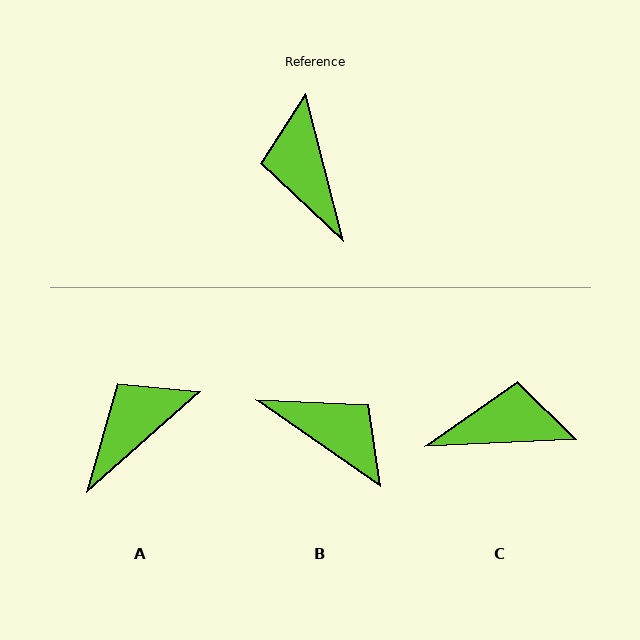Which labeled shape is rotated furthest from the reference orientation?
B, about 139 degrees away.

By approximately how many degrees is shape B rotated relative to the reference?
Approximately 139 degrees clockwise.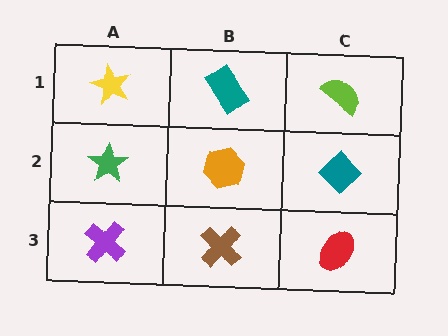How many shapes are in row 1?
3 shapes.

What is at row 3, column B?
A brown cross.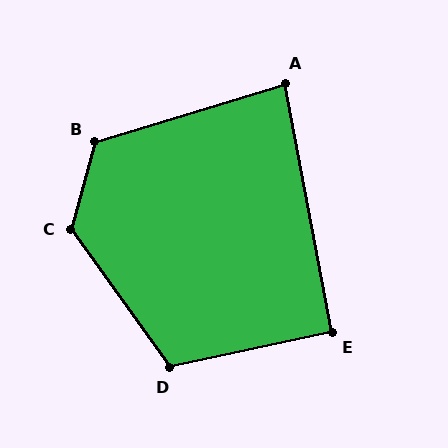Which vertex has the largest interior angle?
C, at approximately 129 degrees.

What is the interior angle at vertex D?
Approximately 113 degrees (obtuse).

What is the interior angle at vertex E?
Approximately 91 degrees (approximately right).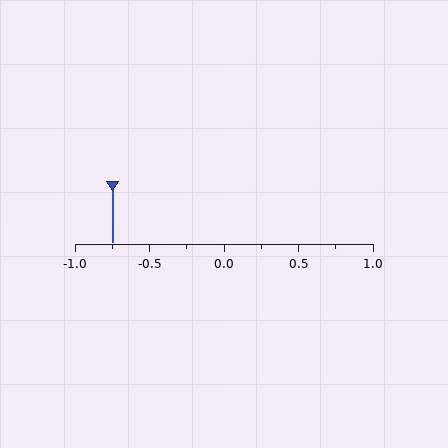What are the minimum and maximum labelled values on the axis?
The axis runs from -1.0 to 1.0.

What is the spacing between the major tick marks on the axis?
The major ticks are spaced 0.5 apart.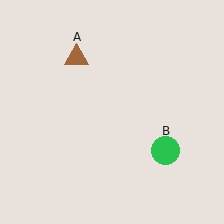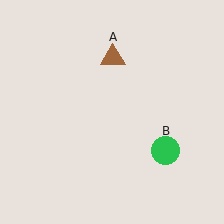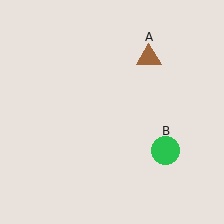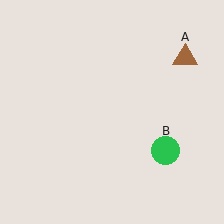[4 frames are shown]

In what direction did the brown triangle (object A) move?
The brown triangle (object A) moved right.